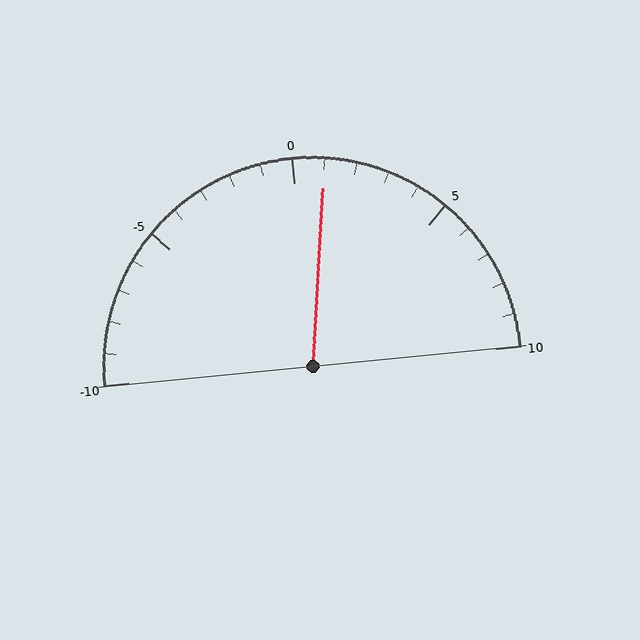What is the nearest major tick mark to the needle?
The nearest major tick mark is 0.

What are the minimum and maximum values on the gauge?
The gauge ranges from -10 to 10.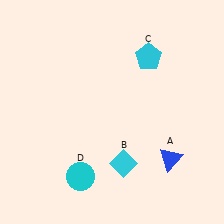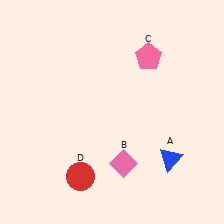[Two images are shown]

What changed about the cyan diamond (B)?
In Image 1, B is cyan. In Image 2, it changed to pink.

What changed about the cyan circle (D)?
In Image 1, D is cyan. In Image 2, it changed to red.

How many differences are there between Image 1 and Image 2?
There are 3 differences between the two images.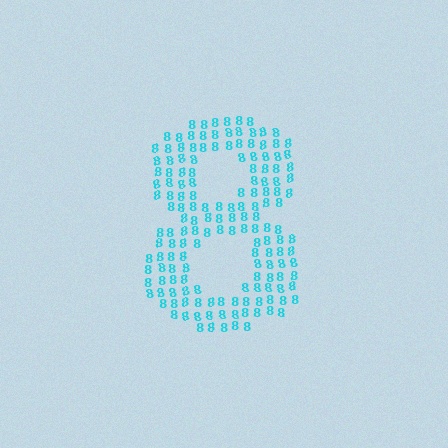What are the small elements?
The small elements are digit 8's.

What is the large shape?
The large shape is the digit 8.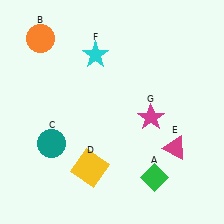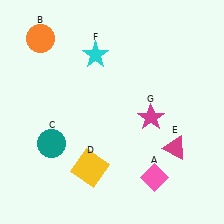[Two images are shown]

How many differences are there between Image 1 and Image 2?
There is 1 difference between the two images.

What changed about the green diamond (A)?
In Image 1, A is green. In Image 2, it changed to pink.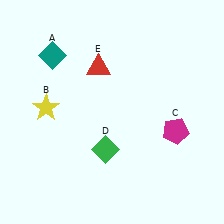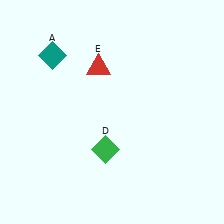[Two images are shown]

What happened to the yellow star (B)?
The yellow star (B) was removed in Image 2. It was in the top-left area of Image 1.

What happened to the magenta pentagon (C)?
The magenta pentagon (C) was removed in Image 2. It was in the bottom-right area of Image 1.